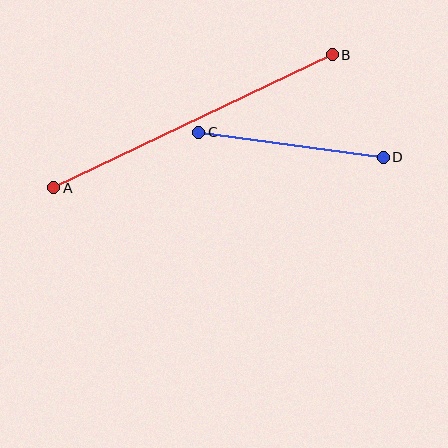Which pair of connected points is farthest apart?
Points A and B are farthest apart.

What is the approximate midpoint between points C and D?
The midpoint is at approximately (291, 145) pixels.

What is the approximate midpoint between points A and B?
The midpoint is at approximately (193, 121) pixels.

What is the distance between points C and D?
The distance is approximately 186 pixels.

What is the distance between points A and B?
The distance is approximately 308 pixels.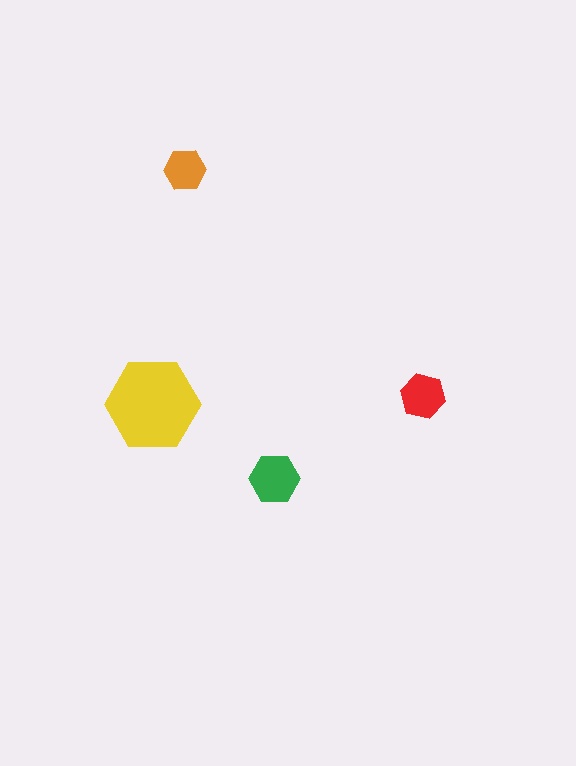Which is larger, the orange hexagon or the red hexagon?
The red one.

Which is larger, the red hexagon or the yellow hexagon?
The yellow one.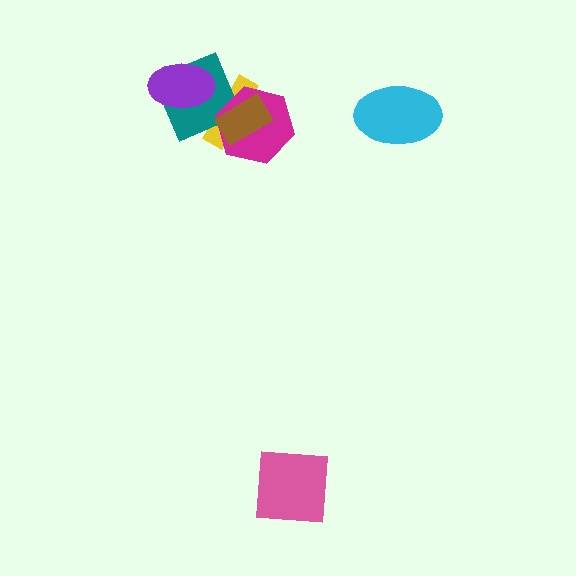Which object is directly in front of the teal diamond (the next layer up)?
The magenta hexagon is directly in front of the teal diamond.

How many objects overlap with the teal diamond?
4 objects overlap with the teal diamond.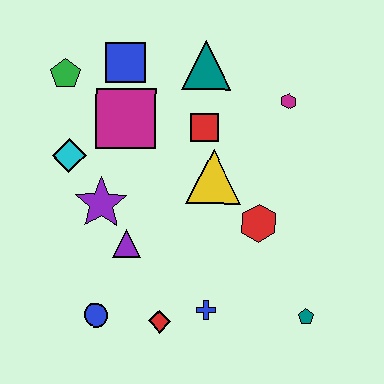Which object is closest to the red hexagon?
The yellow triangle is closest to the red hexagon.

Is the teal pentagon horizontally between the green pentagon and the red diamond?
No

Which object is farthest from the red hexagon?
The green pentagon is farthest from the red hexagon.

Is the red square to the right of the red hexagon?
No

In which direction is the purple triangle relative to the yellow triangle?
The purple triangle is to the left of the yellow triangle.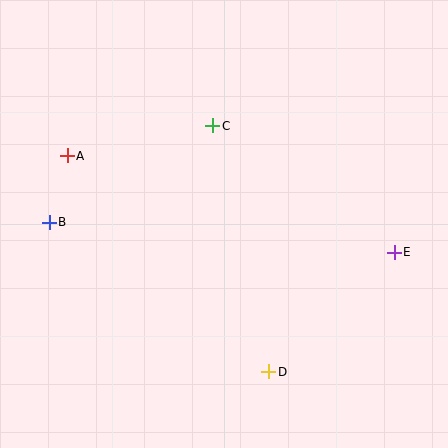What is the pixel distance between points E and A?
The distance between E and A is 341 pixels.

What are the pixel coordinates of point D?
Point D is at (269, 372).